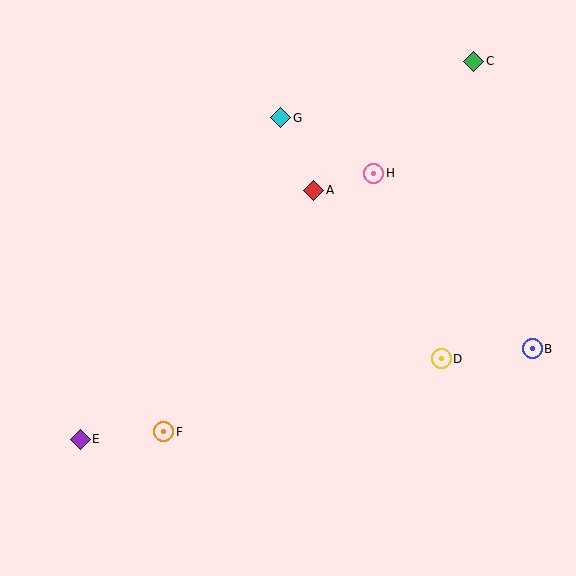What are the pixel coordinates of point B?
Point B is at (532, 349).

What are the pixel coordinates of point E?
Point E is at (80, 439).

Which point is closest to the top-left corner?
Point G is closest to the top-left corner.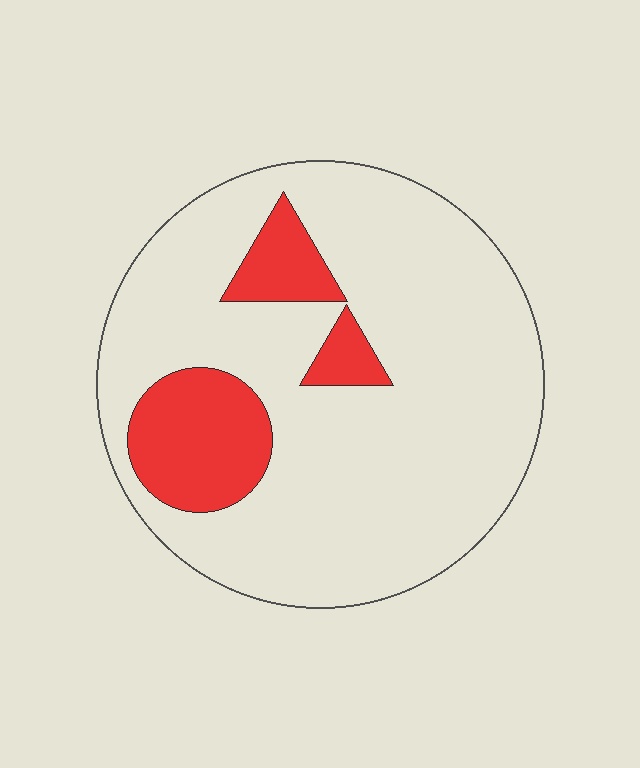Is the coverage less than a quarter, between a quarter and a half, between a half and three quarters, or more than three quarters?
Less than a quarter.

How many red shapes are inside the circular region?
3.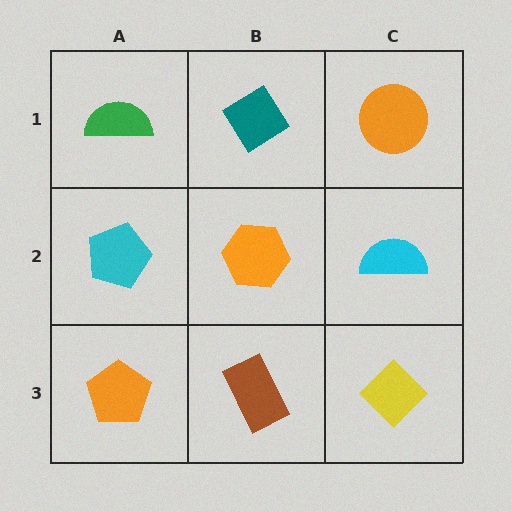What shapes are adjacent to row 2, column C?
An orange circle (row 1, column C), a yellow diamond (row 3, column C), an orange hexagon (row 2, column B).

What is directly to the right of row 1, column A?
A teal diamond.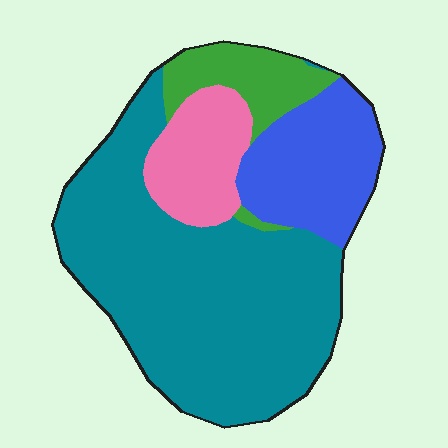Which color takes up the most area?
Teal, at roughly 60%.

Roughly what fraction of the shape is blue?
Blue takes up about one fifth (1/5) of the shape.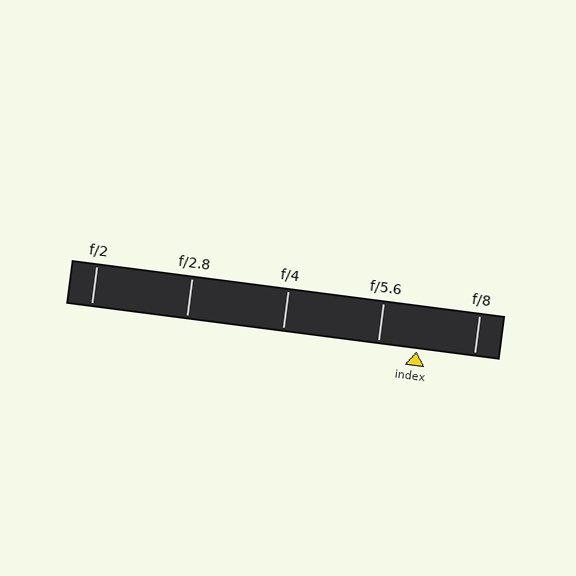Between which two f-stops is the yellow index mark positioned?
The index mark is between f/5.6 and f/8.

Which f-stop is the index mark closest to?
The index mark is closest to f/5.6.